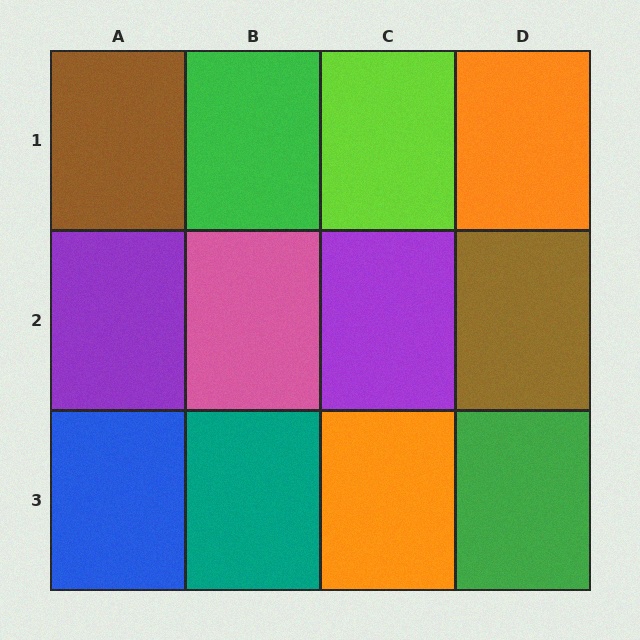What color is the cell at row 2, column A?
Purple.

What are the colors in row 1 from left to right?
Brown, green, lime, orange.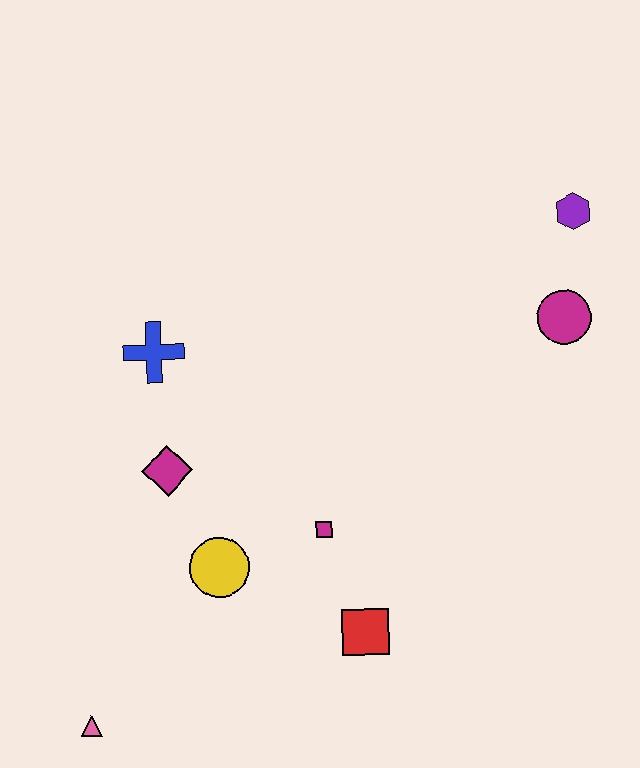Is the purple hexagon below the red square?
No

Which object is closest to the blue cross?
The magenta diamond is closest to the blue cross.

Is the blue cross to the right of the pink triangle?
Yes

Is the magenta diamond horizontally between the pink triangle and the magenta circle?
Yes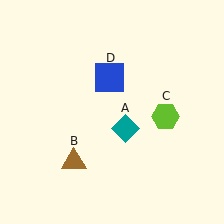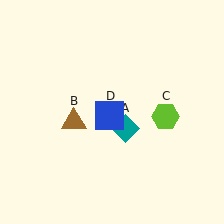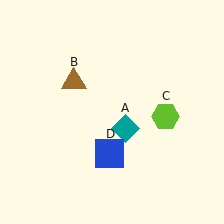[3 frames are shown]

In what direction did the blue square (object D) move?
The blue square (object D) moved down.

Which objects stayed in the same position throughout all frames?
Teal diamond (object A) and lime hexagon (object C) remained stationary.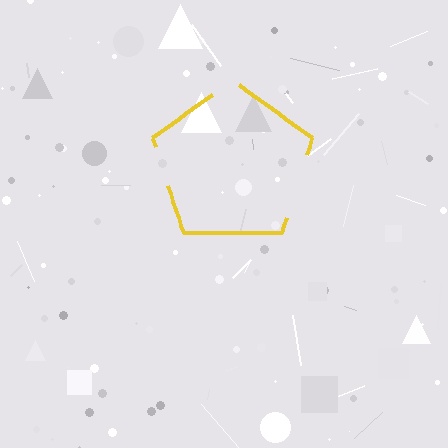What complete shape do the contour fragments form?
The contour fragments form a pentagon.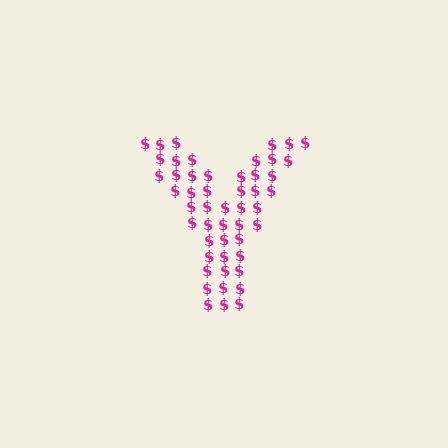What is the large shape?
The large shape is the letter Y.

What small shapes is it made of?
It is made of small dollar signs.